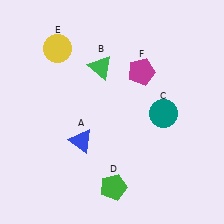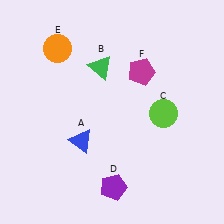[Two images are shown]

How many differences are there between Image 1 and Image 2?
There are 3 differences between the two images.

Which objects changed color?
C changed from teal to lime. D changed from green to purple. E changed from yellow to orange.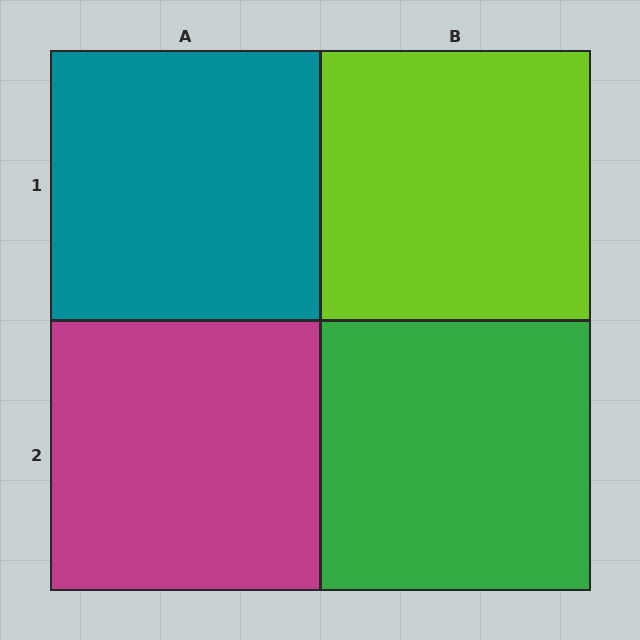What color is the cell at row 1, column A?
Teal.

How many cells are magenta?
1 cell is magenta.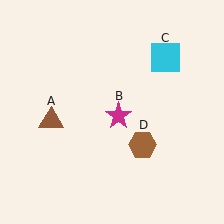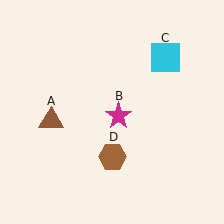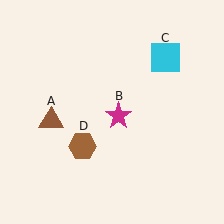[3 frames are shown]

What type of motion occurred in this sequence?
The brown hexagon (object D) rotated clockwise around the center of the scene.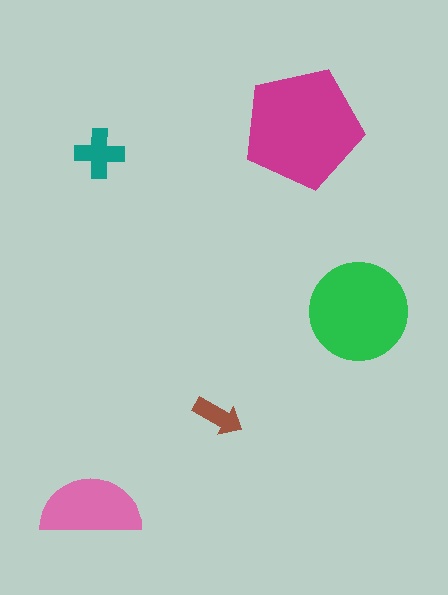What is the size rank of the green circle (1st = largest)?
2nd.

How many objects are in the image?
There are 5 objects in the image.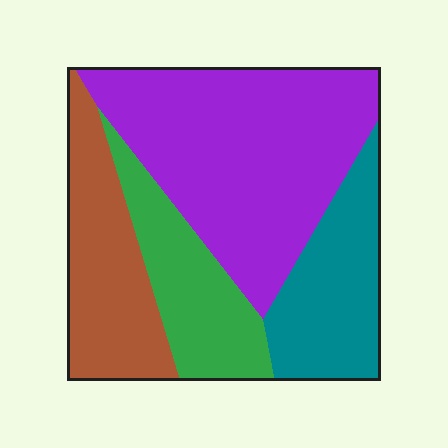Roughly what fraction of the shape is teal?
Teal covers 19% of the shape.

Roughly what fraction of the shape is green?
Green covers roughly 15% of the shape.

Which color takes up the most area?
Purple, at roughly 45%.